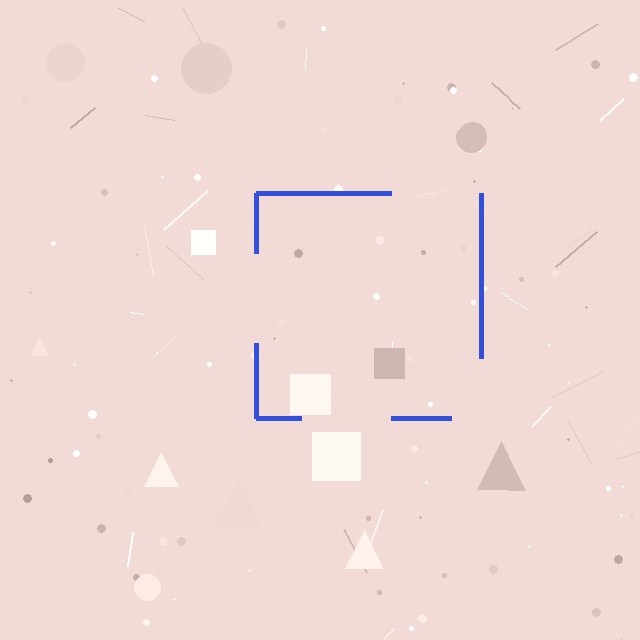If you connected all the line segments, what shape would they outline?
They would outline a square.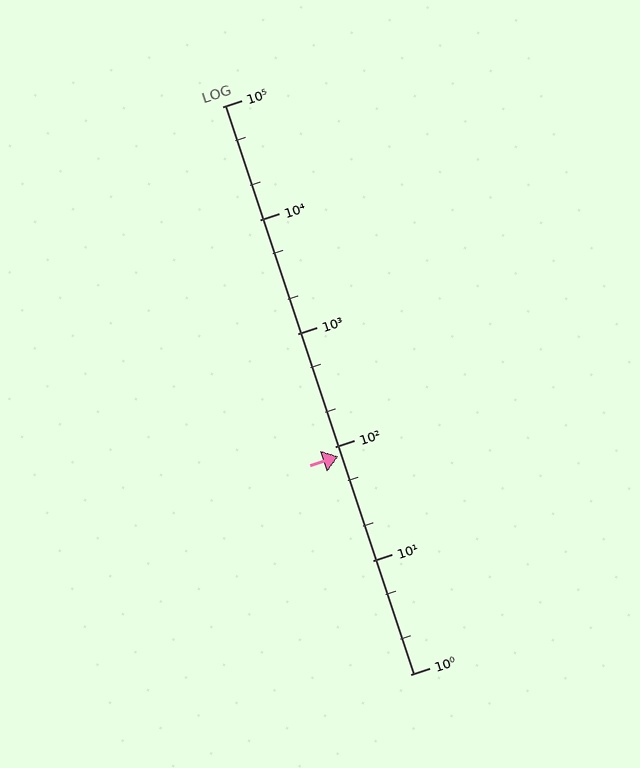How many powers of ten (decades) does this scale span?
The scale spans 5 decades, from 1 to 100000.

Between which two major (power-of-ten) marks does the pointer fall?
The pointer is between 10 and 100.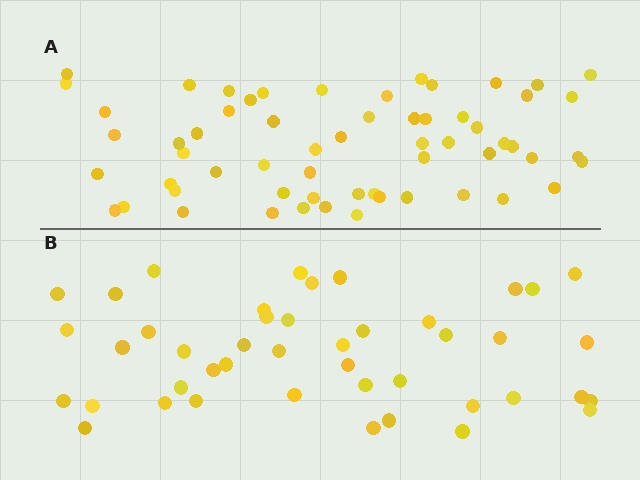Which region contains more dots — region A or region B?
Region A (the top region) has more dots.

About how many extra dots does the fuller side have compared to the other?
Region A has approximately 15 more dots than region B.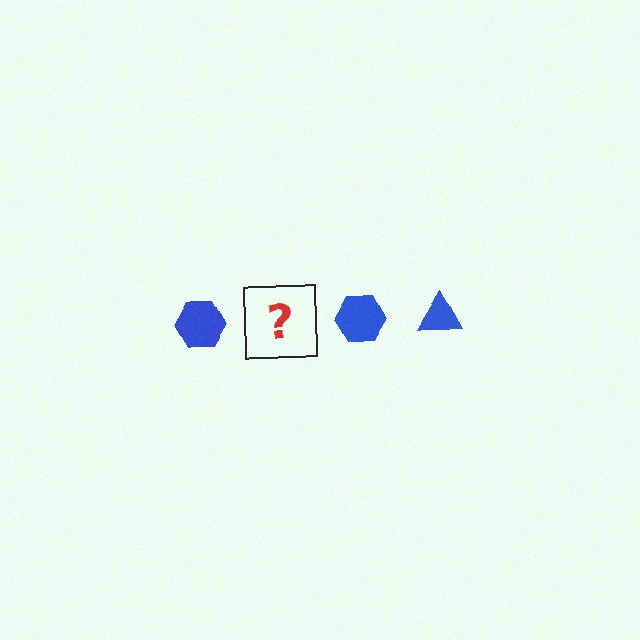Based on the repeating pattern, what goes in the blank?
The blank should be a blue triangle.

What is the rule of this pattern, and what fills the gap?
The rule is that the pattern cycles through hexagon, triangle shapes in blue. The gap should be filled with a blue triangle.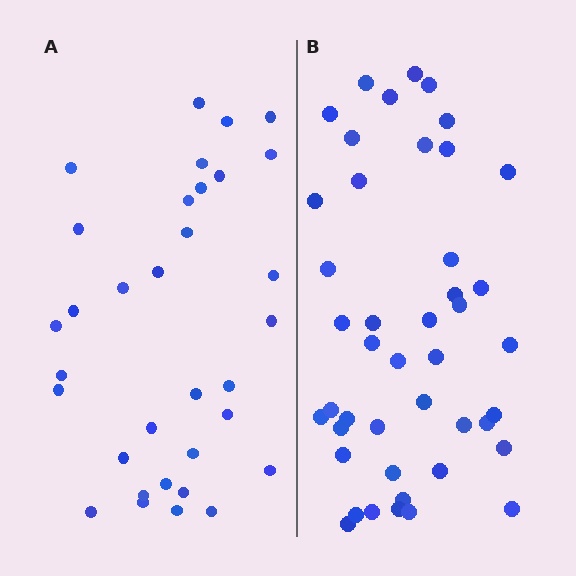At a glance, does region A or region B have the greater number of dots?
Region B (the right region) has more dots.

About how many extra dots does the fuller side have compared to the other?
Region B has roughly 12 or so more dots than region A.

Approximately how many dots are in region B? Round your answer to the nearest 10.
About 40 dots. (The exact count is 44, which rounds to 40.)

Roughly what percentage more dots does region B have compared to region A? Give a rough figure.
About 35% more.